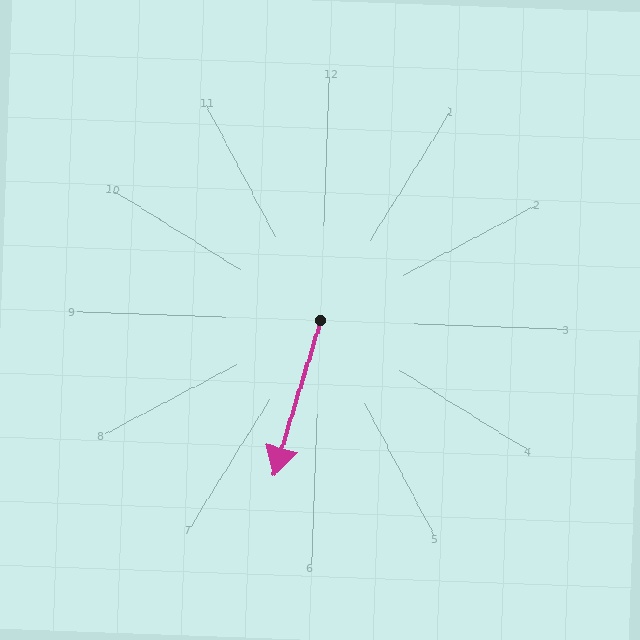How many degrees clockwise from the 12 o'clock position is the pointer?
Approximately 195 degrees.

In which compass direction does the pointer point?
South.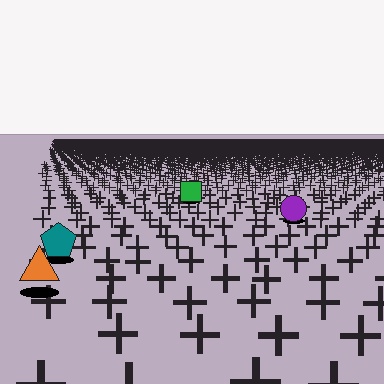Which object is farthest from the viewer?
The green square is farthest from the viewer. It appears smaller and the ground texture around it is denser.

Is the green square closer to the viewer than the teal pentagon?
No. The teal pentagon is closer — you can tell from the texture gradient: the ground texture is coarser near it.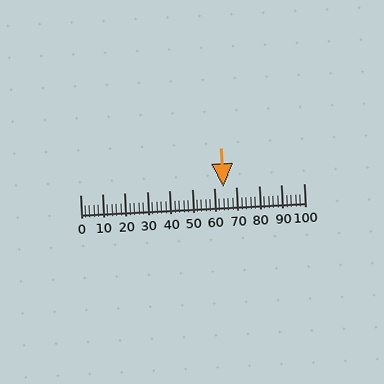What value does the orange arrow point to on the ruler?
The orange arrow points to approximately 64.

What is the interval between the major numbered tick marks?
The major tick marks are spaced 10 units apart.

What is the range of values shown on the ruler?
The ruler shows values from 0 to 100.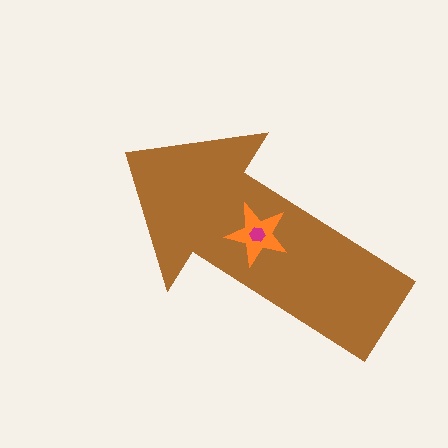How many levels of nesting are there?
3.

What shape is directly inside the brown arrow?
The orange star.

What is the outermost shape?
The brown arrow.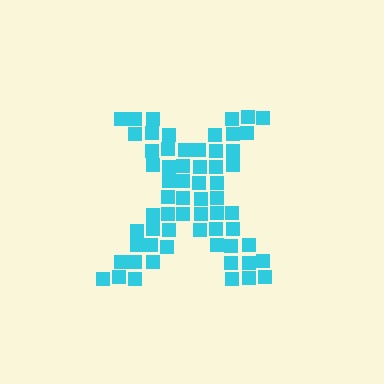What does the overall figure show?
The overall figure shows the letter X.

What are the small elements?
The small elements are squares.